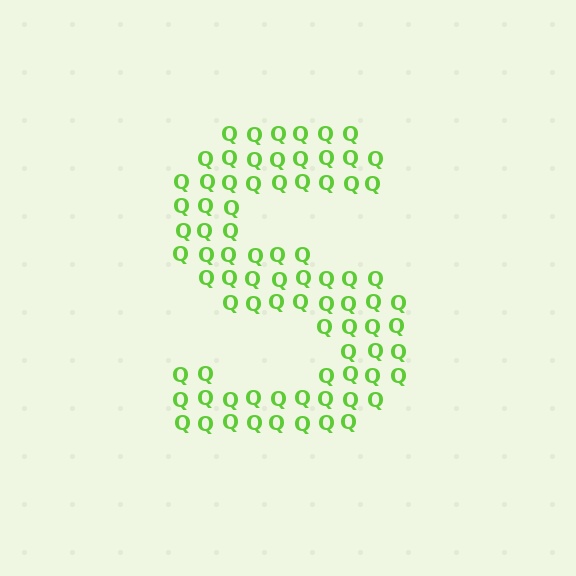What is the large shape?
The large shape is the letter S.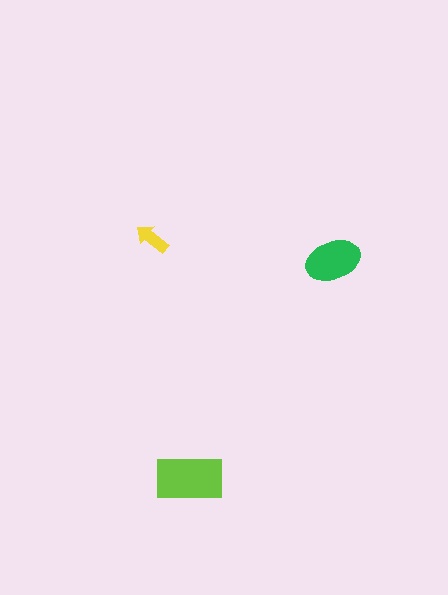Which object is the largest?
The lime rectangle.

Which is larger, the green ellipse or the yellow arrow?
The green ellipse.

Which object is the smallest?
The yellow arrow.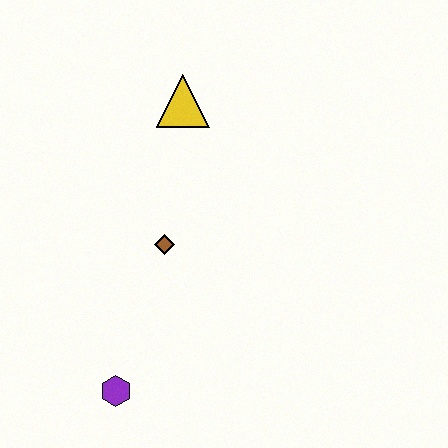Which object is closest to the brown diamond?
The yellow triangle is closest to the brown diamond.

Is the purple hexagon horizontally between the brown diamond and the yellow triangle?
No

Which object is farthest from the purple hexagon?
The yellow triangle is farthest from the purple hexagon.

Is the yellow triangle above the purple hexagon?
Yes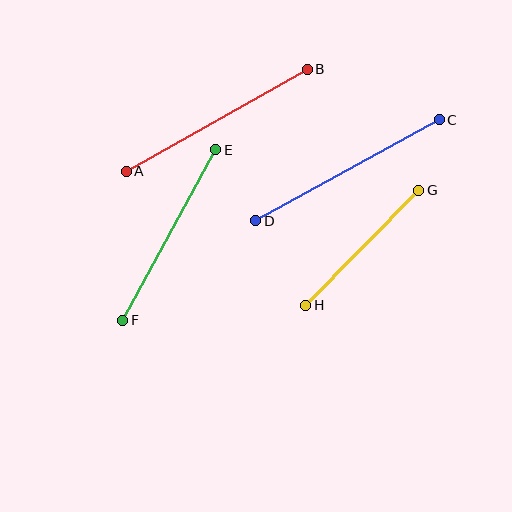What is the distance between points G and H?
The distance is approximately 161 pixels.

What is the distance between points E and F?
The distance is approximately 194 pixels.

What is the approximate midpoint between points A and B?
The midpoint is at approximately (217, 120) pixels.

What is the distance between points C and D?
The distance is approximately 209 pixels.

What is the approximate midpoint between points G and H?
The midpoint is at approximately (362, 248) pixels.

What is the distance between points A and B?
The distance is approximately 208 pixels.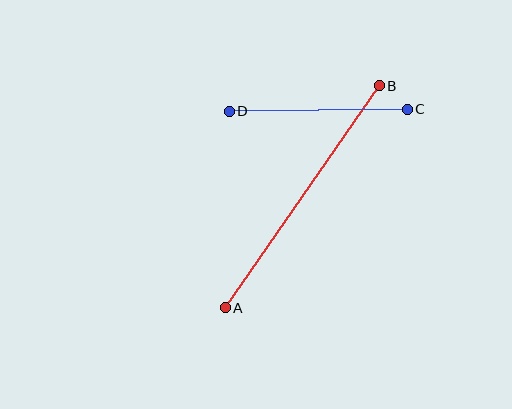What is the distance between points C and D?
The distance is approximately 178 pixels.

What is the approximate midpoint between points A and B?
The midpoint is at approximately (302, 197) pixels.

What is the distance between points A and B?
The distance is approximately 270 pixels.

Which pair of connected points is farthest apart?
Points A and B are farthest apart.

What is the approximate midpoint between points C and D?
The midpoint is at approximately (318, 110) pixels.